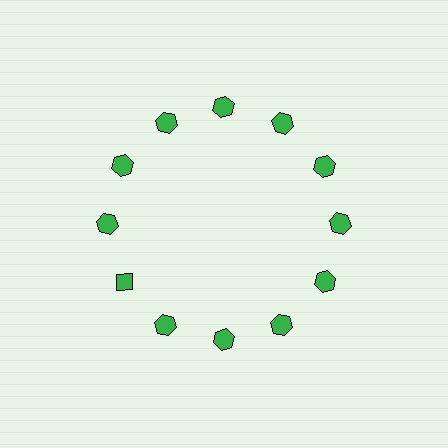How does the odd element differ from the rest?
It has a different shape: diamond instead of hexagon.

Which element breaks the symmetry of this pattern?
The green diamond at roughly the 8 o'clock position breaks the symmetry. All other shapes are green hexagons.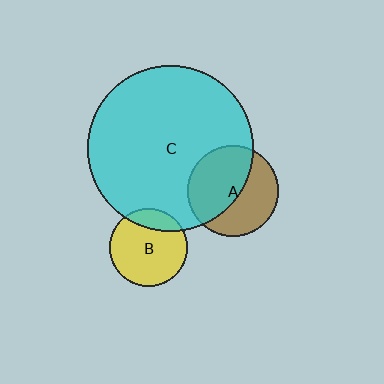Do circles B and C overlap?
Yes.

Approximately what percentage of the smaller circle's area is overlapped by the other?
Approximately 15%.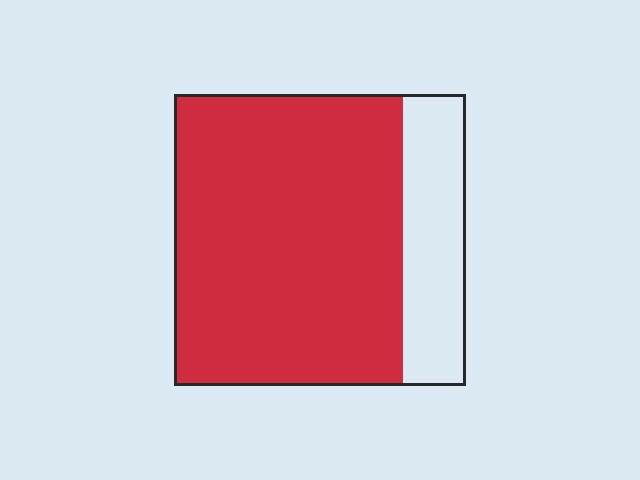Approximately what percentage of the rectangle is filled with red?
Approximately 80%.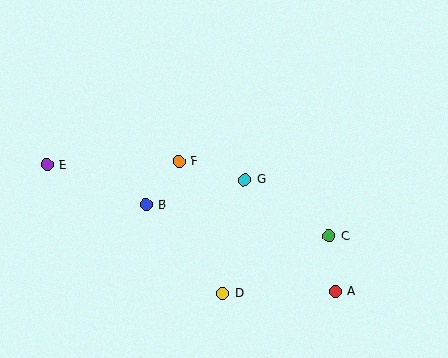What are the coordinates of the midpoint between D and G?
The midpoint between D and G is at (234, 237).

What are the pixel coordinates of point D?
Point D is at (223, 293).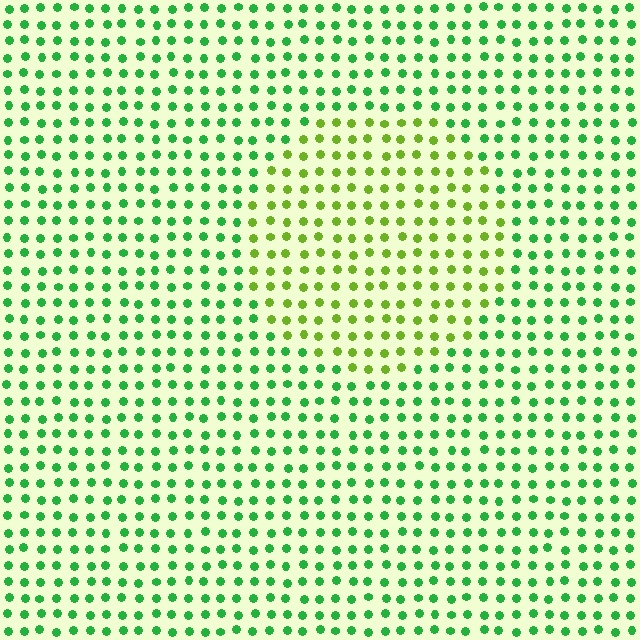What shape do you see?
I see a circle.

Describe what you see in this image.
The image is filled with small green elements in a uniform arrangement. A circle-shaped region is visible where the elements are tinted to a slightly different hue, forming a subtle color boundary.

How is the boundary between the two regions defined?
The boundary is defined purely by a slight shift in hue (about 41 degrees). Spacing, size, and orientation are identical on both sides.